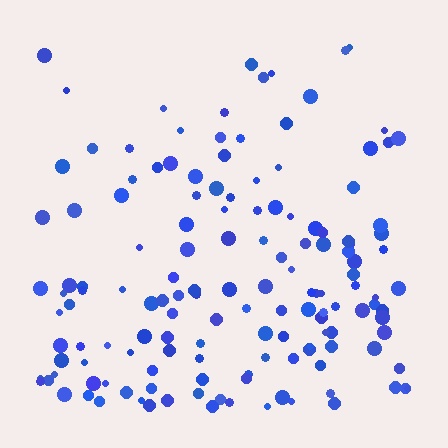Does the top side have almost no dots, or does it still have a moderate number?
Still a moderate number, just noticeably fewer than the bottom.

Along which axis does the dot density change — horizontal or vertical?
Vertical.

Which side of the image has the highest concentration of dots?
The bottom.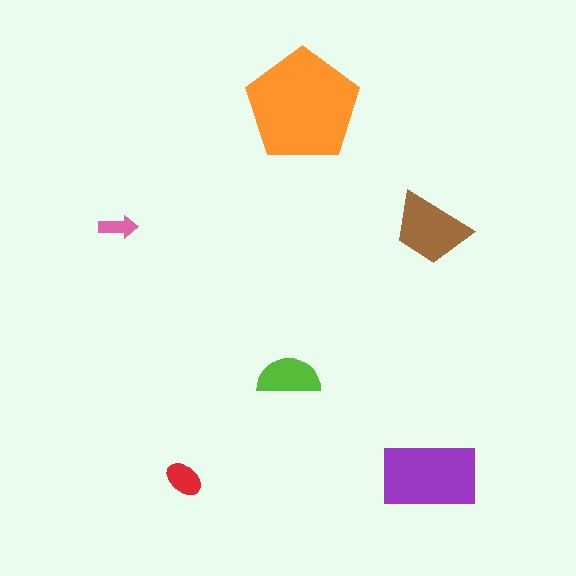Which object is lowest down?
The red ellipse is bottommost.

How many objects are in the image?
There are 6 objects in the image.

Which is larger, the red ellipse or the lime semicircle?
The lime semicircle.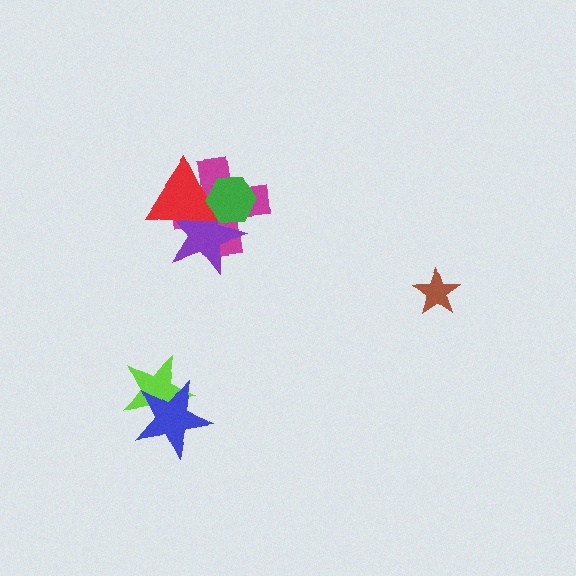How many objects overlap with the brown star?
0 objects overlap with the brown star.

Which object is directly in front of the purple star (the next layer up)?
The red triangle is directly in front of the purple star.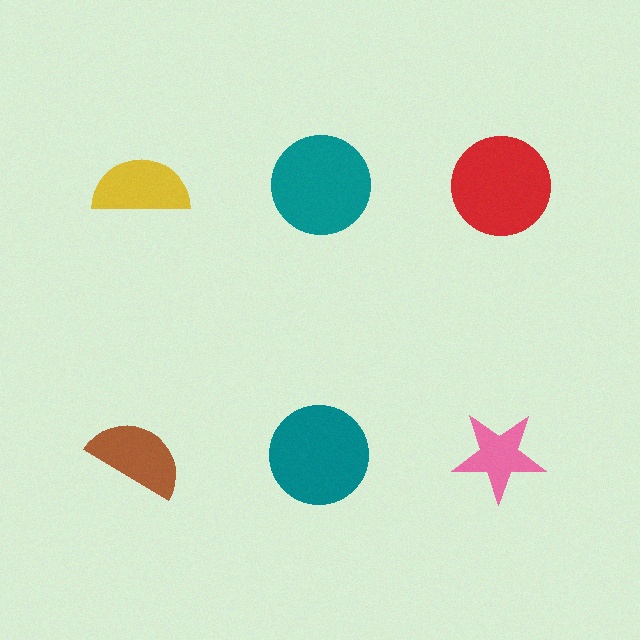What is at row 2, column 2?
A teal circle.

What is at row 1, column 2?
A teal circle.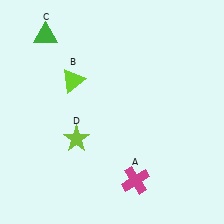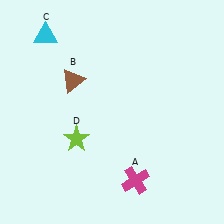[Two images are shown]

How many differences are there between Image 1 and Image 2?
There are 2 differences between the two images.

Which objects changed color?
B changed from lime to brown. C changed from green to cyan.